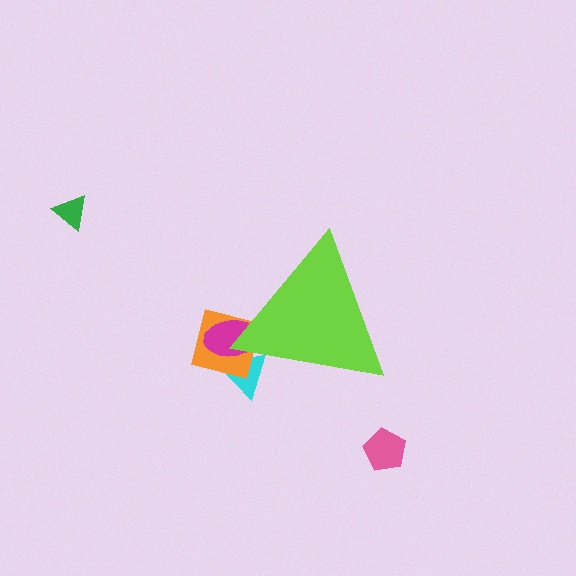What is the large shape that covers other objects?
A lime triangle.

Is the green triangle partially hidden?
No, the green triangle is fully visible.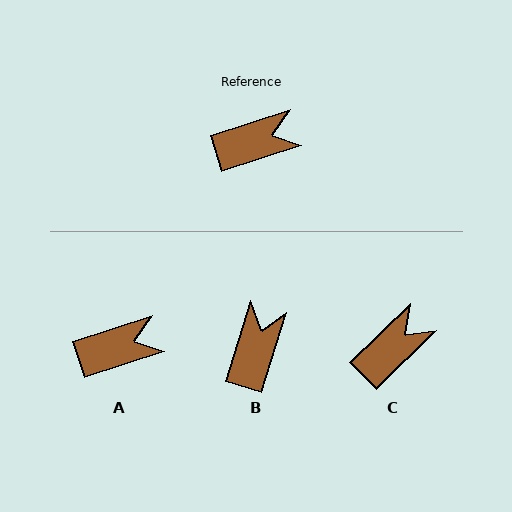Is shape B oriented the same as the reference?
No, it is off by about 55 degrees.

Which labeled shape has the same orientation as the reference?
A.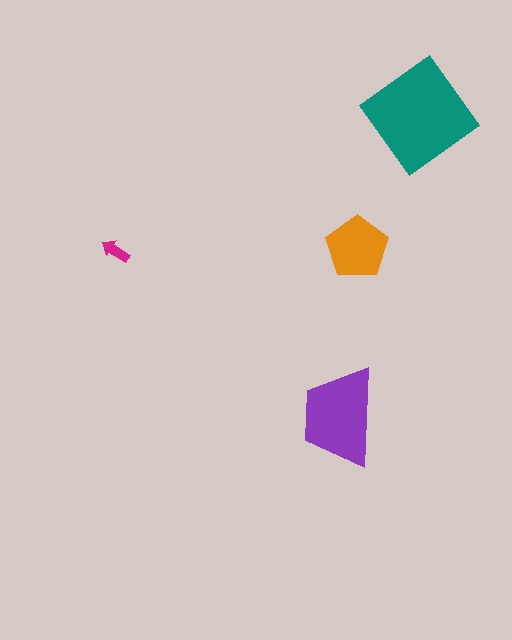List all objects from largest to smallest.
The teal diamond, the purple trapezoid, the orange pentagon, the magenta arrow.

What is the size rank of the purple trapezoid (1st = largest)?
2nd.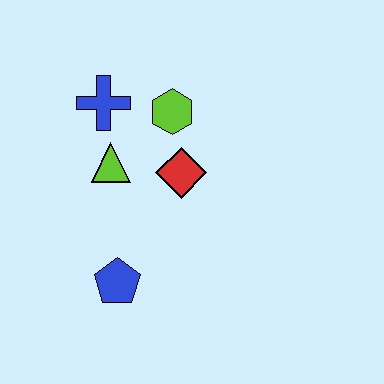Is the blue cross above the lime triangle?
Yes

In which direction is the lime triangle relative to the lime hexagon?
The lime triangle is to the left of the lime hexagon.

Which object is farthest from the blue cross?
The blue pentagon is farthest from the blue cross.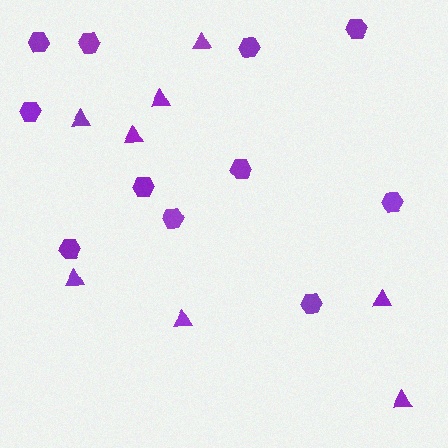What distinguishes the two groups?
There are 2 groups: one group of hexagons (11) and one group of triangles (8).